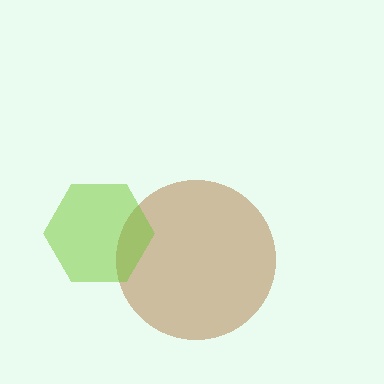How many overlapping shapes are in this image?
There are 2 overlapping shapes in the image.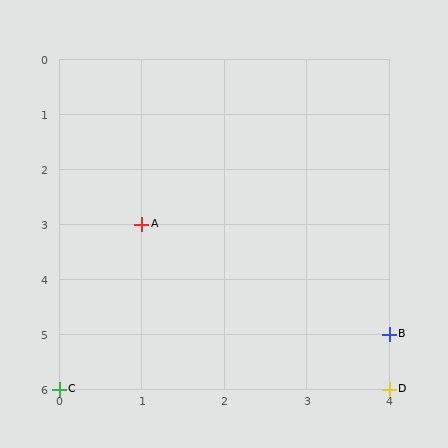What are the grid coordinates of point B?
Point B is at grid coordinates (4, 5).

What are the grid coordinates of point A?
Point A is at grid coordinates (1, 3).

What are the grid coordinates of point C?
Point C is at grid coordinates (0, 6).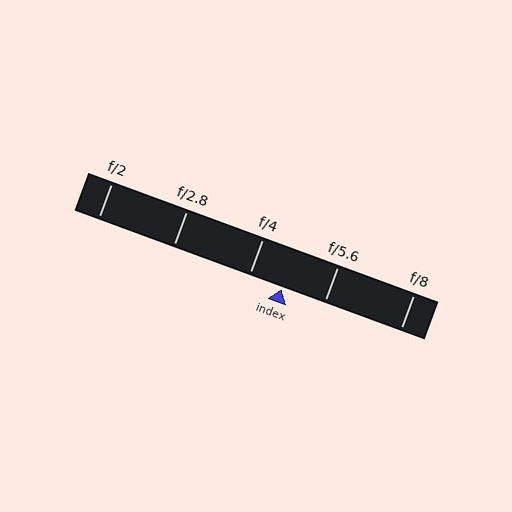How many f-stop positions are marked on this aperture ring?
There are 5 f-stop positions marked.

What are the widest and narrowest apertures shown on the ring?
The widest aperture shown is f/2 and the narrowest is f/8.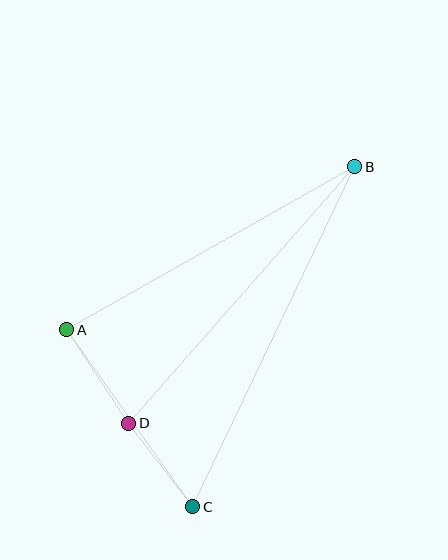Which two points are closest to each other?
Points C and D are closest to each other.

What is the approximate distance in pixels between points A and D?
The distance between A and D is approximately 112 pixels.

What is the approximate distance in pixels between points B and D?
The distance between B and D is approximately 342 pixels.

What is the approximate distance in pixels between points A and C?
The distance between A and C is approximately 217 pixels.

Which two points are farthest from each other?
Points B and C are farthest from each other.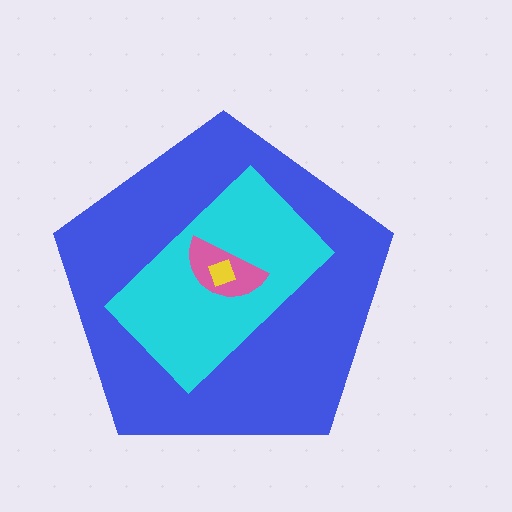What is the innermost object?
The yellow square.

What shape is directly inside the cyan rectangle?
The pink semicircle.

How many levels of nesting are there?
4.